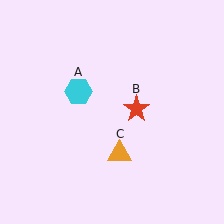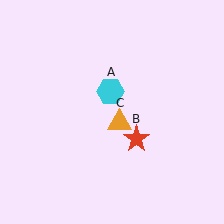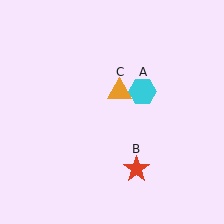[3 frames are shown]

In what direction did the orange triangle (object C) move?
The orange triangle (object C) moved up.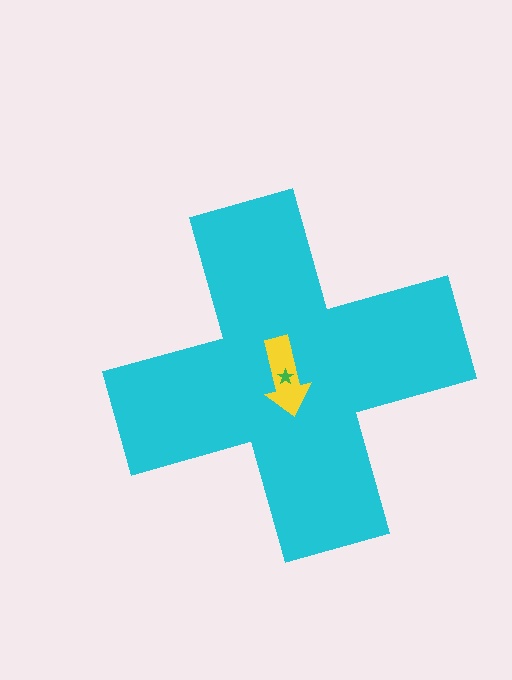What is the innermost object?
The green star.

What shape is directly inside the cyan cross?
The yellow arrow.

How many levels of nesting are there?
3.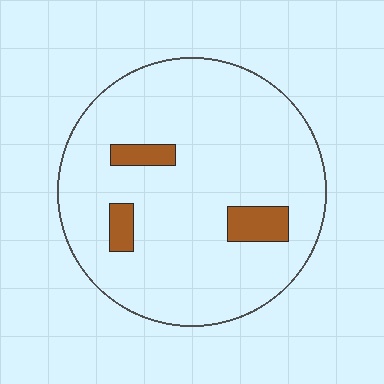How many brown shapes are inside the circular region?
3.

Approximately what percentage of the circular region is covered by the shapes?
Approximately 10%.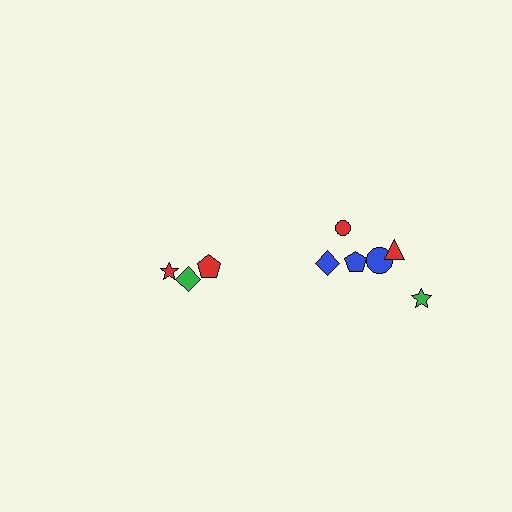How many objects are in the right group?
There are 6 objects.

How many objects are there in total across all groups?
There are 9 objects.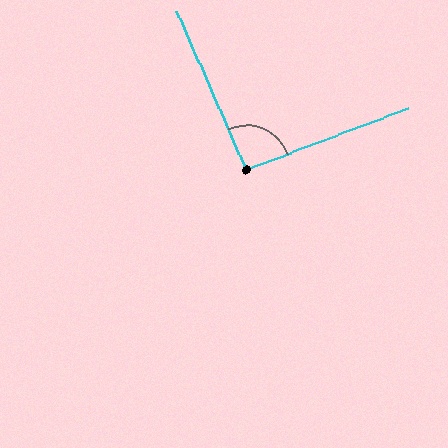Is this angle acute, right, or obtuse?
It is approximately a right angle.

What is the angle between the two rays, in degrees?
Approximately 93 degrees.